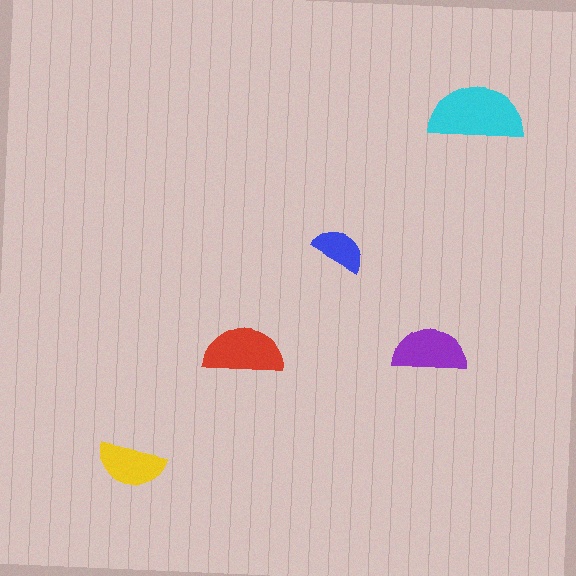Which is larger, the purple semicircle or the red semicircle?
The red one.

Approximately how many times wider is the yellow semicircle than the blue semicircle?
About 1.5 times wider.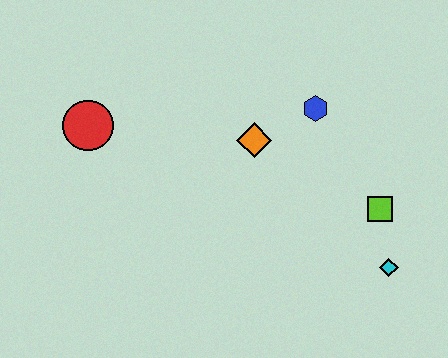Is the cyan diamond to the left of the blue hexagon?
No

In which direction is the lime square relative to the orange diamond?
The lime square is to the right of the orange diamond.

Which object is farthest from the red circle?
The cyan diamond is farthest from the red circle.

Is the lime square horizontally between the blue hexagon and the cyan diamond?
Yes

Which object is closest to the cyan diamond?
The lime square is closest to the cyan diamond.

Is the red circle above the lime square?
Yes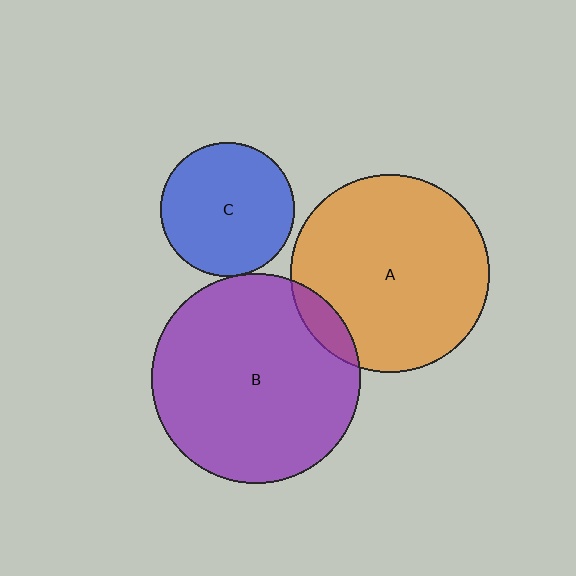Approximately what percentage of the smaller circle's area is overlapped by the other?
Approximately 10%.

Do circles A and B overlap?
Yes.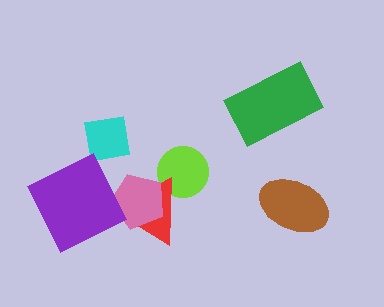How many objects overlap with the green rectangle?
0 objects overlap with the green rectangle.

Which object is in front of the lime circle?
The red triangle is in front of the lime circle.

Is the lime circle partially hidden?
Yes, it is partially covered by another shape.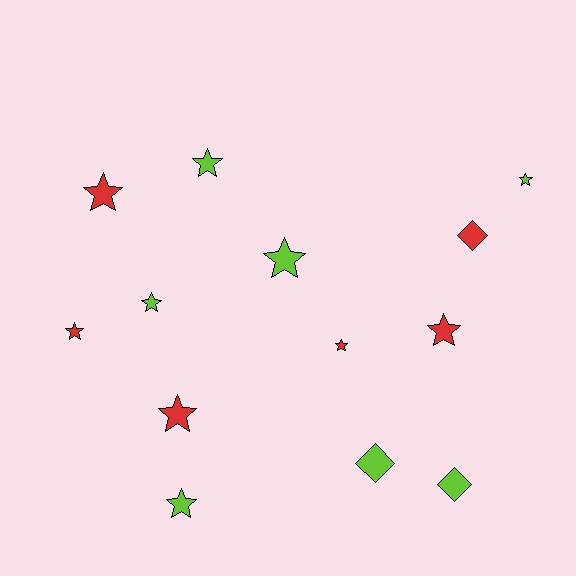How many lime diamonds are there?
There are 2 lime diamonds.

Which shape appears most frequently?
Star, with 10 objects.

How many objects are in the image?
There are 13 objects.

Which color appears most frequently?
Lime, with 7 objects.